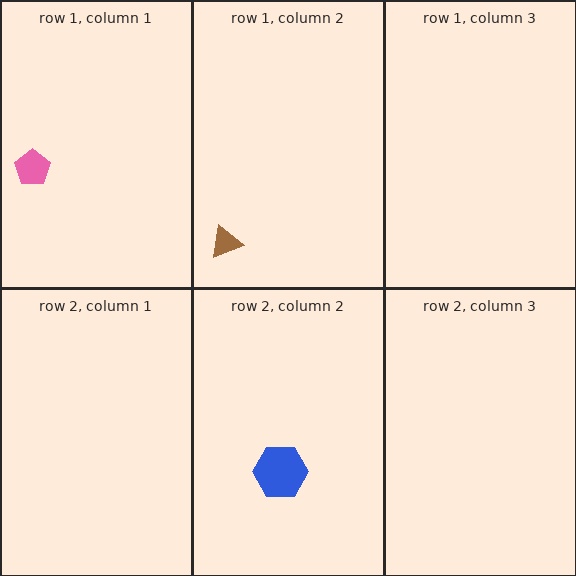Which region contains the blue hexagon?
The row 2, column 2 region.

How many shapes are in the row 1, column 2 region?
1.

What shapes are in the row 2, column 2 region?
The blue hexagon.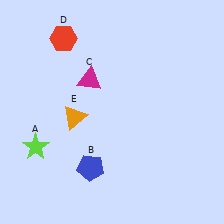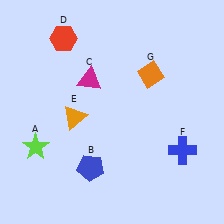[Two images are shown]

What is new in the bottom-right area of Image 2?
A blue cross (F) was added in the bottom-right area of Image 2.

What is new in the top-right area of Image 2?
An orange diamond (G) was added in the top-right area of Image 2.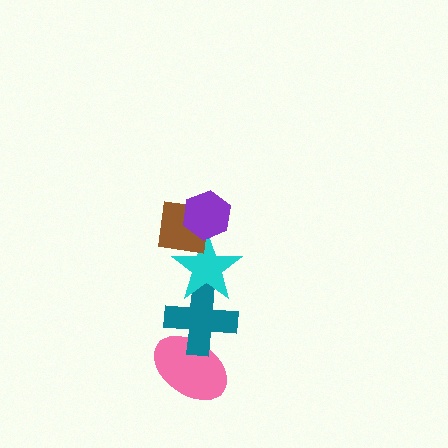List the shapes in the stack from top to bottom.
From top to bottom: the purple hexagon, the brown square, the cyan star, the teal cross, the pink ellipse.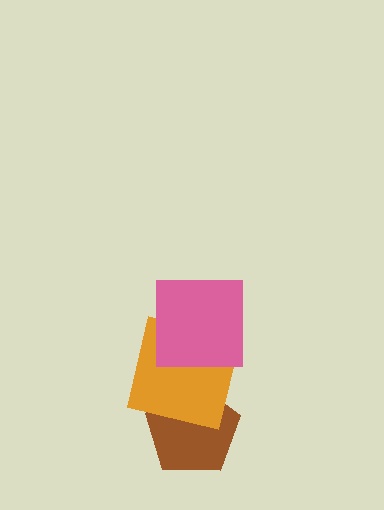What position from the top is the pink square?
The pink square is 1st from the top.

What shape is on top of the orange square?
The pink square is on top of the orange square.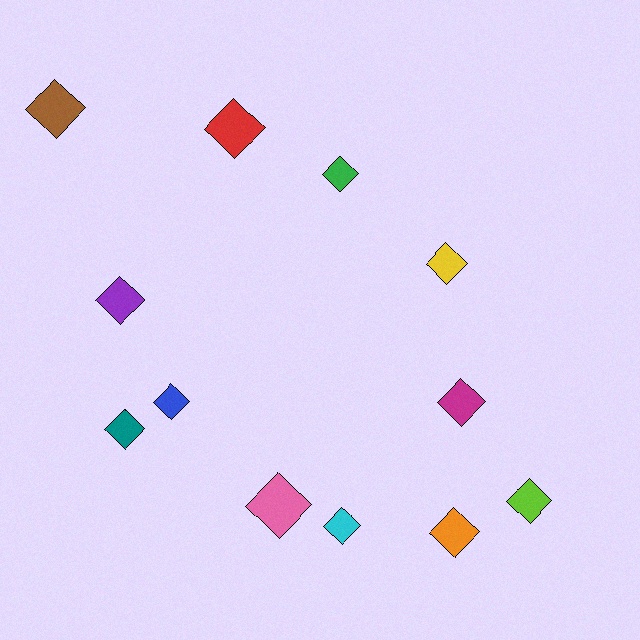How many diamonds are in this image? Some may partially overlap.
There are 12 diamonds.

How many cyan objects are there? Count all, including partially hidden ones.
There is 1 cyan object.